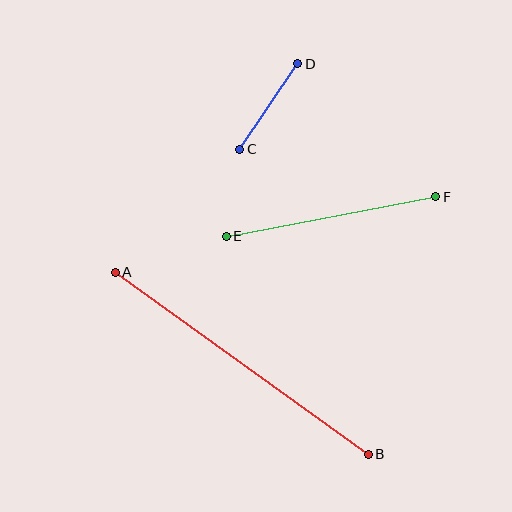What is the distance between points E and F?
The distance is approximately 213 pixels.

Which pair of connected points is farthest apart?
Points A and B are farthest apart.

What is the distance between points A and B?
The distance is approximately 311 pixels.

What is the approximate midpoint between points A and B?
The midpoint is at approximately (242, 363) pixels.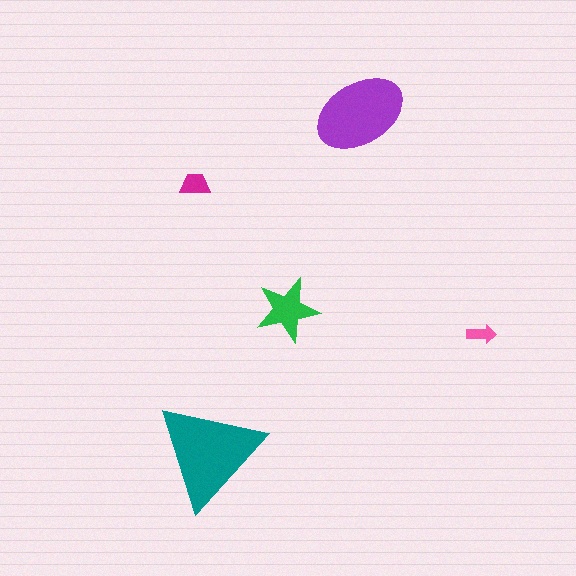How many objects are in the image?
There are 5 objects in the image.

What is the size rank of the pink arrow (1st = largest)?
5th.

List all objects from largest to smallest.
The teal triangle, the purple ellipse, the green star, the magenta trapezoid, the pink arrow.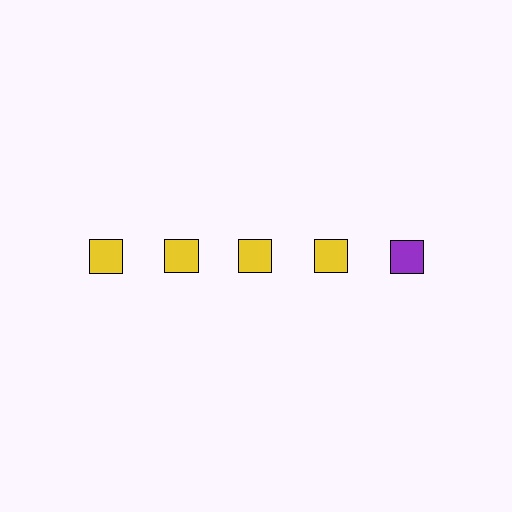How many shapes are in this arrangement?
There are 5 shapes arranged in a grid pattern.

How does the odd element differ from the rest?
It has a different color: purple instead of yellow.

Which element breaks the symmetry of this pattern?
The purple square in the top row, rightmost column breaks the symmetry. All other shapes are yellow squares.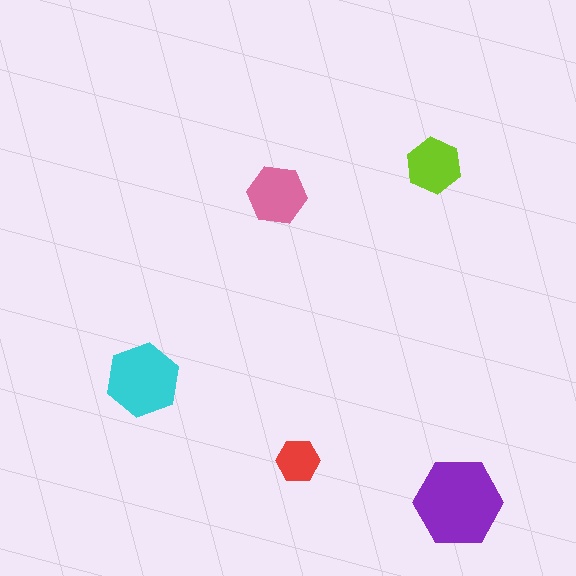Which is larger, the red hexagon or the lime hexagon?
The lime one.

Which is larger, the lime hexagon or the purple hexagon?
The purple one.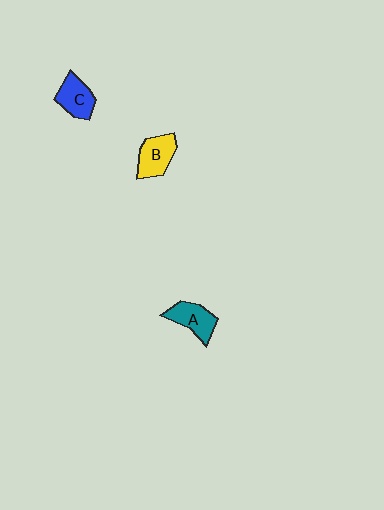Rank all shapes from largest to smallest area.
From largest to smallest: B (yellow), C (blue), A (teal).